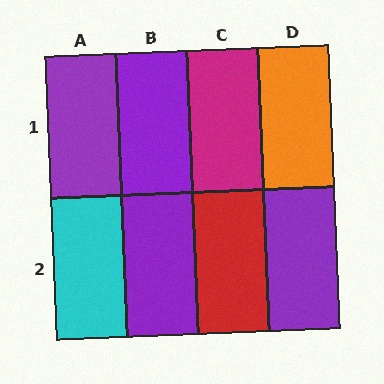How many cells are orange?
1 cell is orange.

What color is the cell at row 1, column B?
Purple.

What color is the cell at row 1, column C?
Magenta.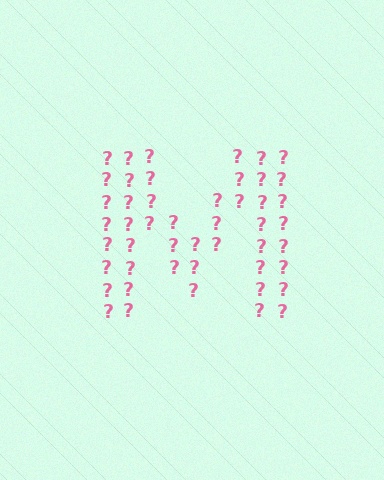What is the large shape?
The large shape is the letter M.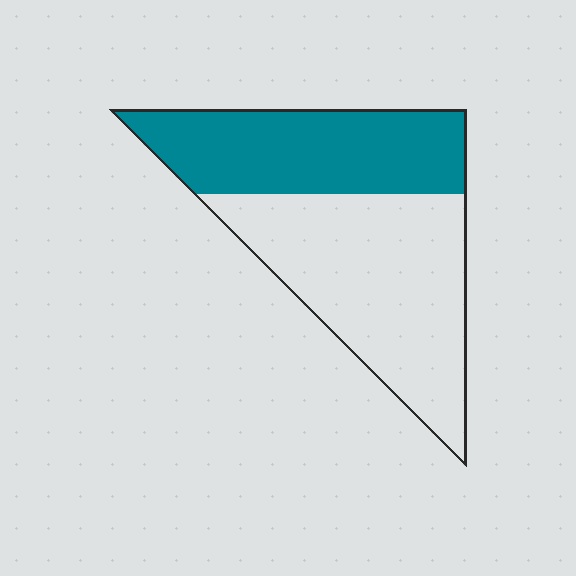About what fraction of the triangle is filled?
About two fifths (2/5).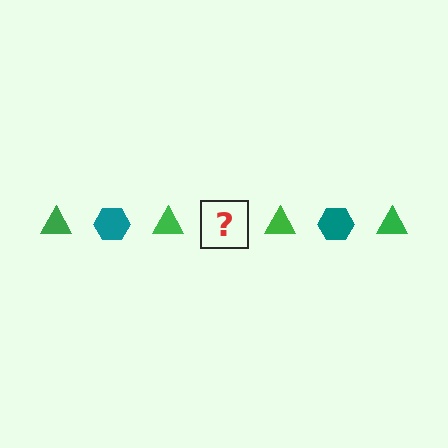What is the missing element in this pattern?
The missing element is a teal hexagon.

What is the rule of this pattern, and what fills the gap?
The rule is that the pattern alternates between green triangle and teal hexagon. The gap should be filled with a teal hexagon.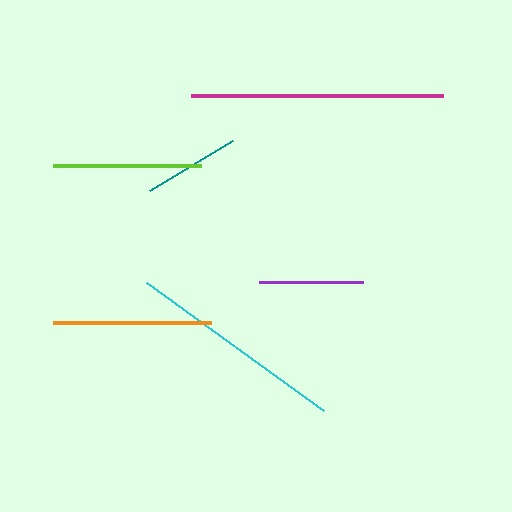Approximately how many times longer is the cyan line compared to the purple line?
The cyan line is approximately 2.1 times the length of the purple line.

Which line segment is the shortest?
The teal line is the shortest at approximately 97 pixels.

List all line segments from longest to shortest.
From longest to shortest: magenta, cyan, orange, lime, purple, teal.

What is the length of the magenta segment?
The magenta segment is approximately 251 pixels long.